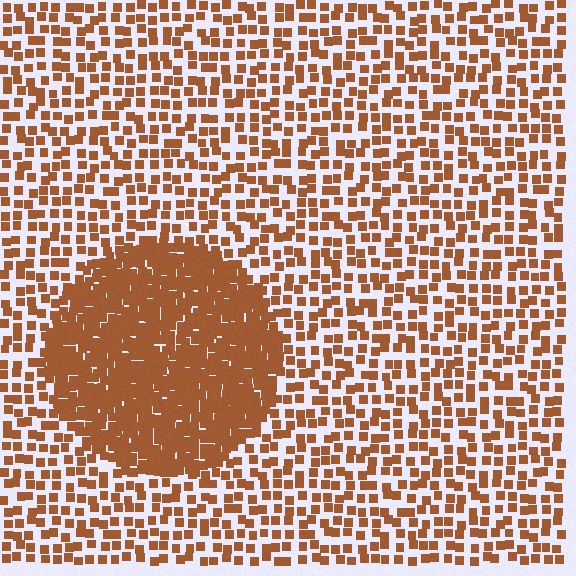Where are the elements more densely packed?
The elements are more densely packed inside the circle boundary.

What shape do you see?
I see a circle.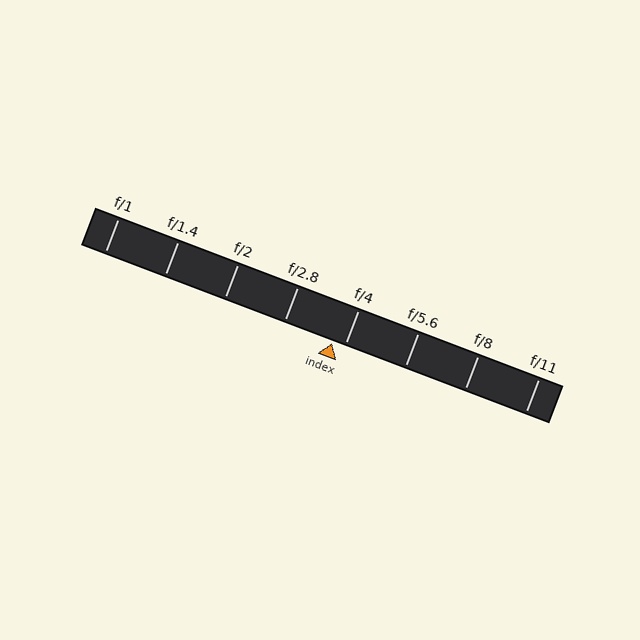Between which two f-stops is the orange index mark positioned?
The index mark is between f/2.8 and f/4.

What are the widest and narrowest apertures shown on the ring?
The widest aperture shown is f/1 and the narrowest is f/11.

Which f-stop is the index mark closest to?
The index mark is closest to f/4.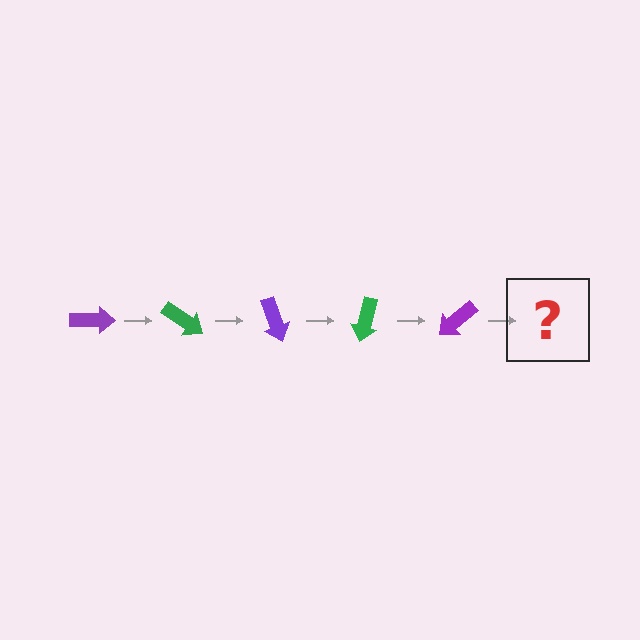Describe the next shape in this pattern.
It should be a green arrow, rotated 175 degrees from the start.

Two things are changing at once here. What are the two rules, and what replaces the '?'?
The two rules are that it rotates 35 degrees each step and the color cycles through purple and green. The '?' should be a green arrow, rotated 175 degrees from the start.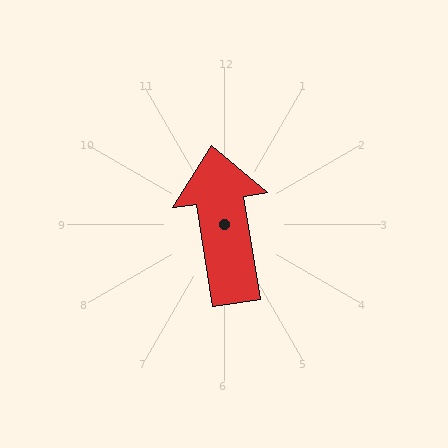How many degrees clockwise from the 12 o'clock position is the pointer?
Approximately 351 degrees.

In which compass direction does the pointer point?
North.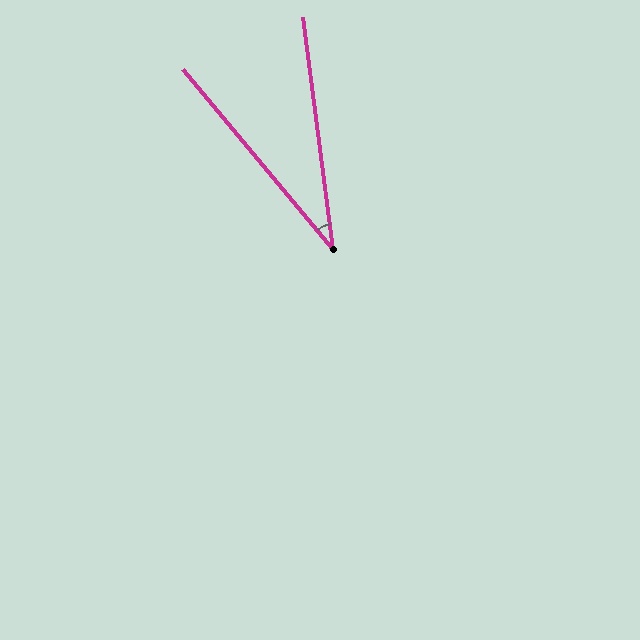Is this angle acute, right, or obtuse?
It is acute.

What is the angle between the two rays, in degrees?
Approximately 32 degrees.